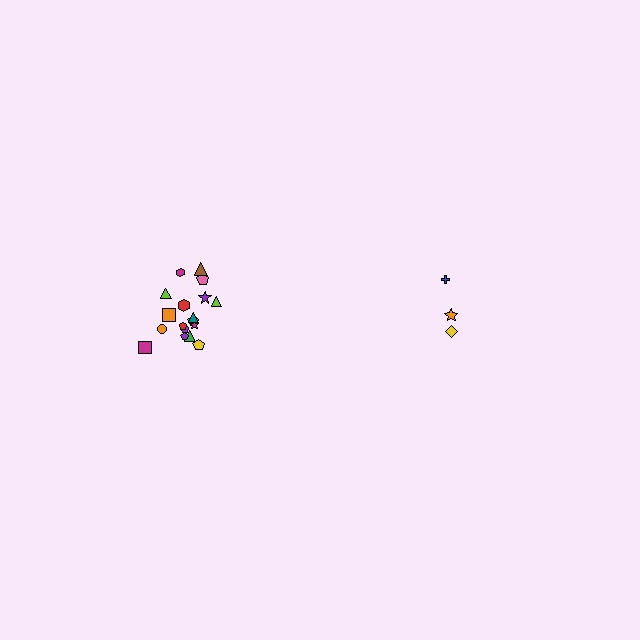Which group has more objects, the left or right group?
The left group.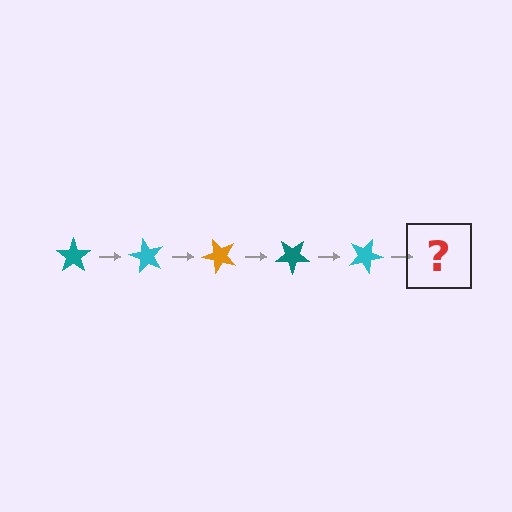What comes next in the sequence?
The next element should be an orange star, rotated 300 degrees from the start.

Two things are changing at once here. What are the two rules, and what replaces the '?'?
The two rules are that it rotates 60 degrees each step and the color cycles through teal, cyan, and orange. The '?' should be an orange star, rotated 300 degrees from the start.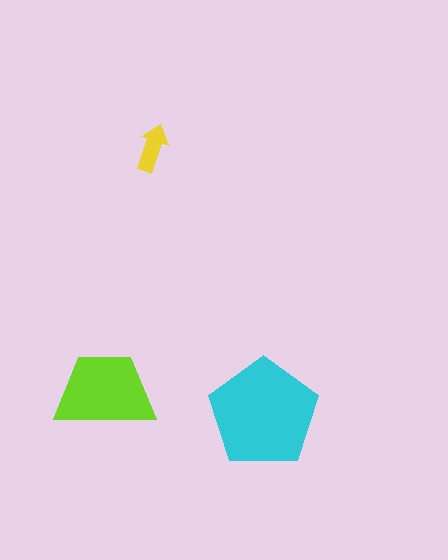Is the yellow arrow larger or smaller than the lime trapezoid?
Smaller.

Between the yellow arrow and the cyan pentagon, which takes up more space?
The cyan pentagon.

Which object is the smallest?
The yellow arrow.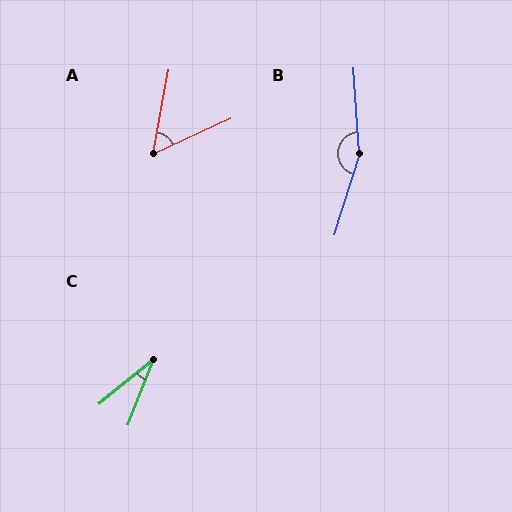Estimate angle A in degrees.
Approximately 55 degrees.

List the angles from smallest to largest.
C (30°), A (55°), B (159°).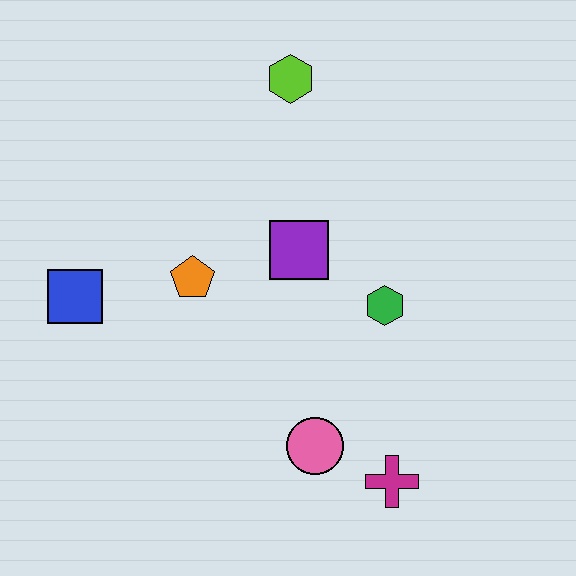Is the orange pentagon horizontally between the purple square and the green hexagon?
No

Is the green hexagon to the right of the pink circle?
Yes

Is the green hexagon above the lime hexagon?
No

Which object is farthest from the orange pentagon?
The magenta cross is farthest from the orange pentagon.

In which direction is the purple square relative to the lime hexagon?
The purple square is below the lime hexagon.